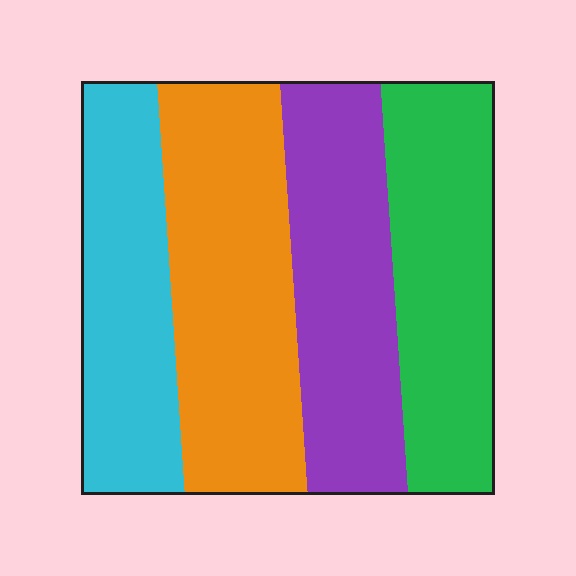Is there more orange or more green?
Orange.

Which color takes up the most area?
Orange, at roughly 30%.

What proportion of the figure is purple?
Purple takes up about one quarter (1/4) of the figure.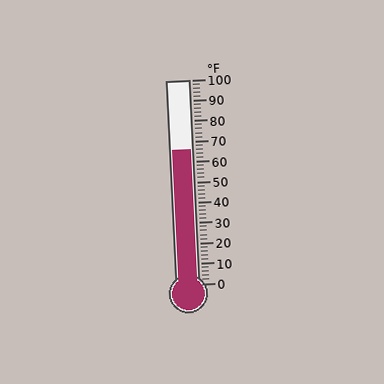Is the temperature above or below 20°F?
The temperature is above 20°F.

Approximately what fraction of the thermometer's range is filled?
The thermometer is filled to approximately 65% of its range.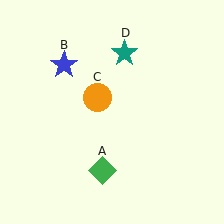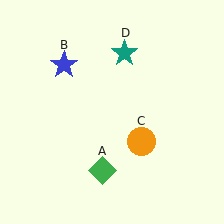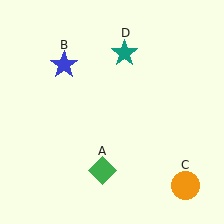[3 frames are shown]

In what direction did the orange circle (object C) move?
The orange circle (object C) moved down and to the right.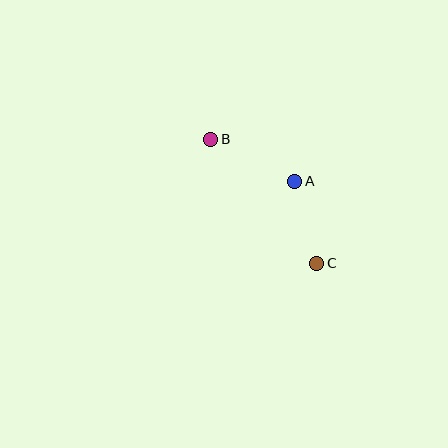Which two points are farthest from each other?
Points B and C are farthest from each other.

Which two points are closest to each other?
Points A and C are closest to each other.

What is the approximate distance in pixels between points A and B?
The distance between A and B is approximately 94 pixels.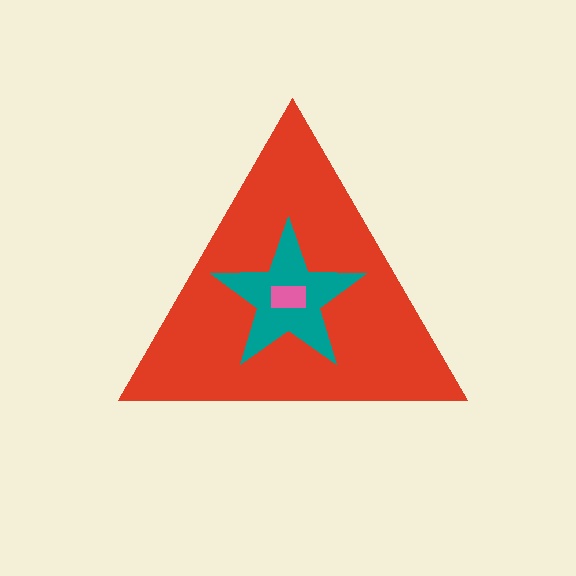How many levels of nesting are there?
3.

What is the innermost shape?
The pink rectangle.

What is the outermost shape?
The red triangle.